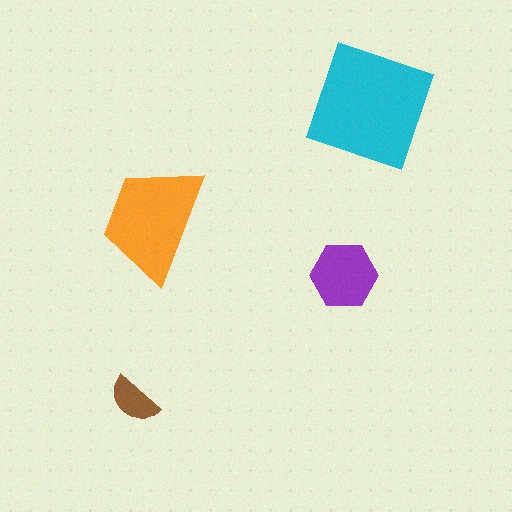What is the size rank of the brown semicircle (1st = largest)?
4th.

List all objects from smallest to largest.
The brown semicircle, the purple hexagon, the orange trapezoid, the cyan square.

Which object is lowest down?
The brown semicircle is bottommost.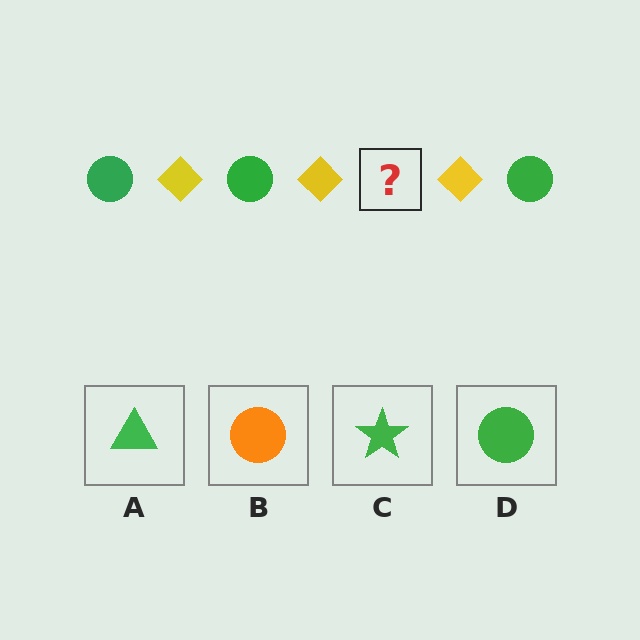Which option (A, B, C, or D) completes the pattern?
D.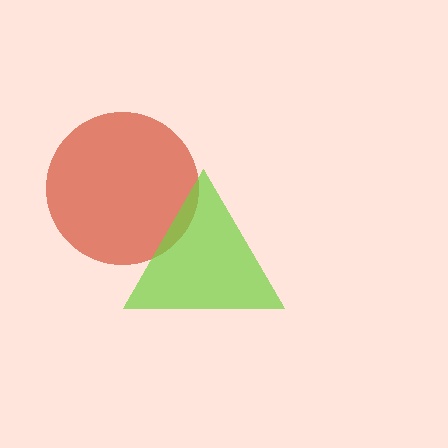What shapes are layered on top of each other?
The layered shapes are: a red circle, a lime triangle.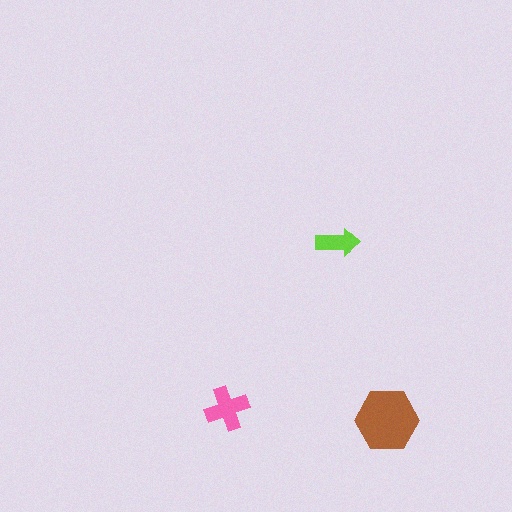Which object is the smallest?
The lime arrow.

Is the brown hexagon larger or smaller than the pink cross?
Larger.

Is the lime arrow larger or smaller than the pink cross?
Smaller.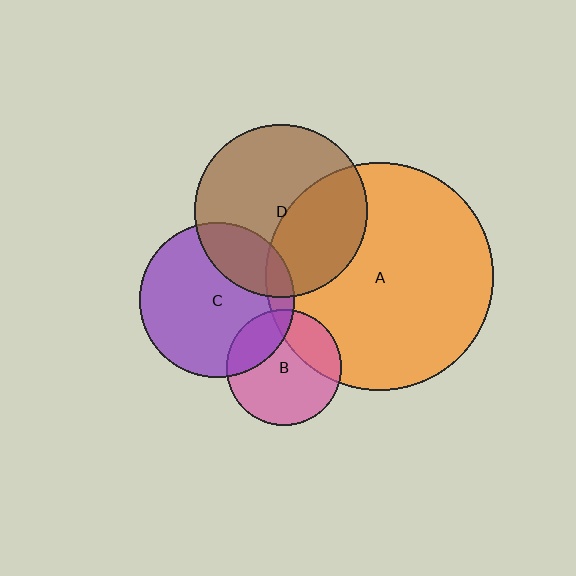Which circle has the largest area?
Circle A (orange).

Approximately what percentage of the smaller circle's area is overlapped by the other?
Approximately 40%.